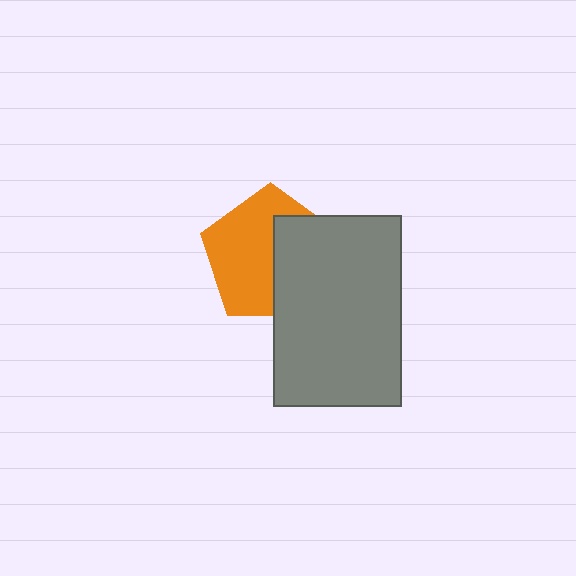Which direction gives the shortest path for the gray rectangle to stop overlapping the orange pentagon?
Moving right gives the shortest separation.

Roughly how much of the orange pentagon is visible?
About half of it is visible (roughly 58%).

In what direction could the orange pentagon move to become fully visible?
The orange pentagon could move left. That would shift it out from behind the gray rectangle entirely.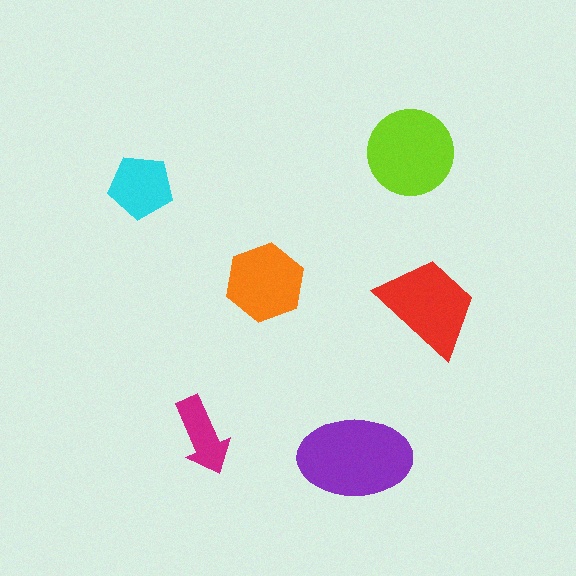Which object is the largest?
The purple ellipse.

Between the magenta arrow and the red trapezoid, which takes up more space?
The red trapezoid.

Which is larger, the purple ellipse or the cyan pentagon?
The purple ellipse.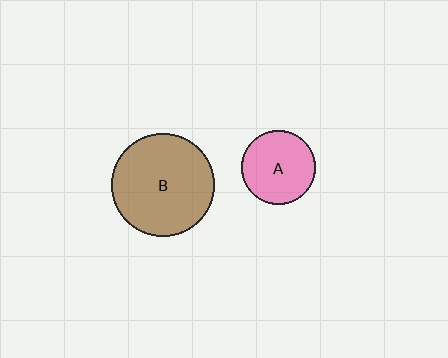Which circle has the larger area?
Circle B (brown).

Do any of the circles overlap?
No, none of the circles overlap.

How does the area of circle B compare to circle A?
Approximately 1.9 times.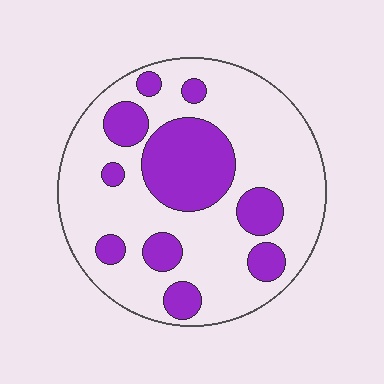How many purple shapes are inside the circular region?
10.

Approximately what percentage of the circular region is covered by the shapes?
Approximately 30%.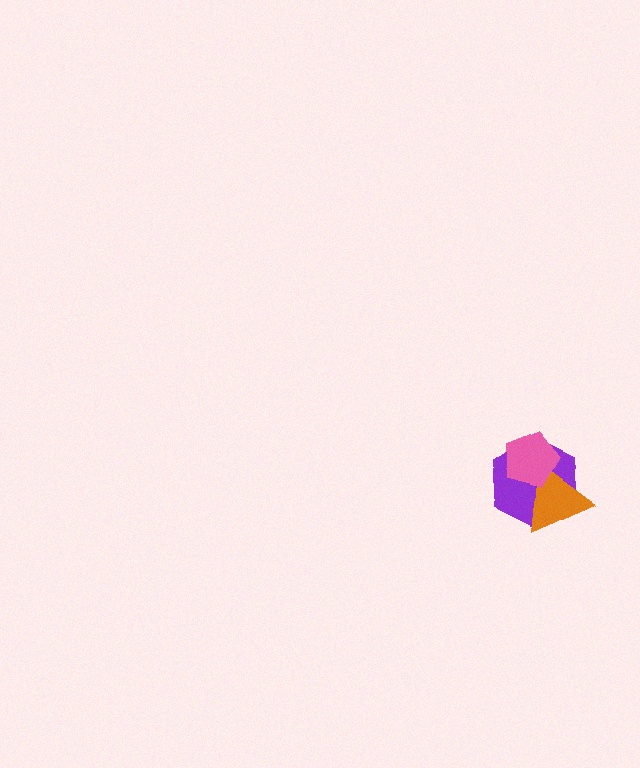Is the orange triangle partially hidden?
Yes, it is partially covered by another shape.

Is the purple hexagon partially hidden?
Yes, it is partially covered by another shape.